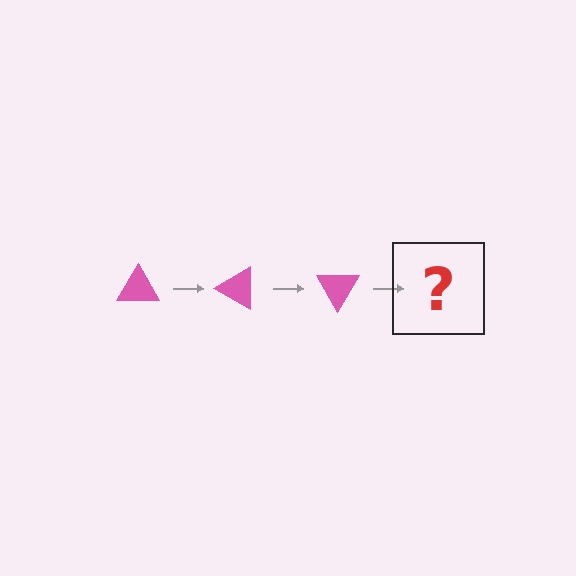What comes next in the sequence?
The next element should be a pink triangle rotated 90 degrees.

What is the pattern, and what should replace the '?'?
The pattern is that the triangle rotates 30 degrees each step. The '?' should be a pink triangle rotated 90 degrees.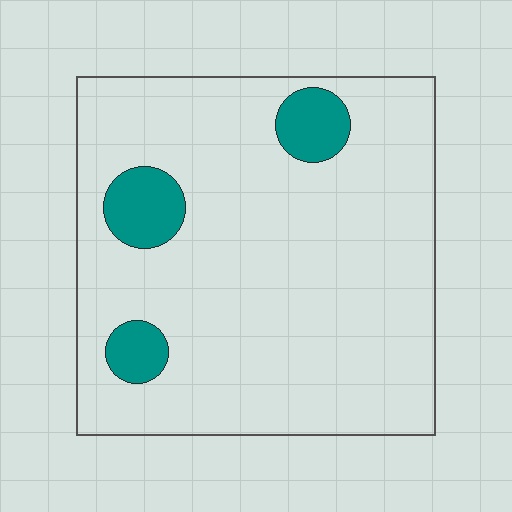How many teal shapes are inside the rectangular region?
3.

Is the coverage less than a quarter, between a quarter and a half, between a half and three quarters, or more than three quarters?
Less than a quarter.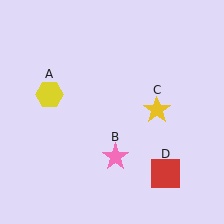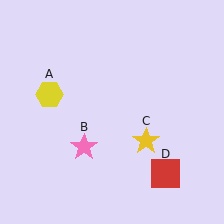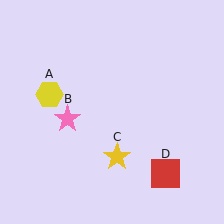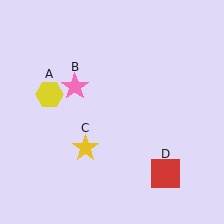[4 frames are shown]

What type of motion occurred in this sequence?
The pink star (object B), yellow star (object C) rotated clockwise around the center of the scene.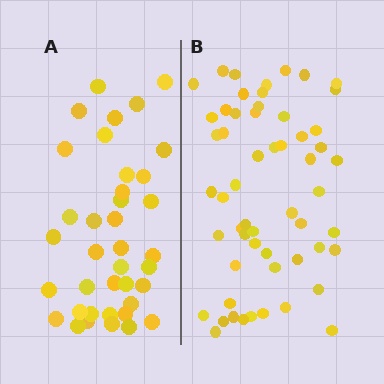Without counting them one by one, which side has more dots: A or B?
Region B (the right region) has more dots.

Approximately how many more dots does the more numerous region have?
Region B has approximately 20 more dots than region A.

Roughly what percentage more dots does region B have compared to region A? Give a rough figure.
About 45% more.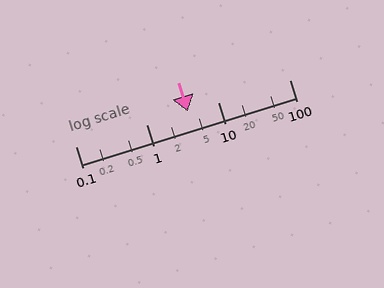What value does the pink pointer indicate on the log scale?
The pointer indicates approximately 3.8.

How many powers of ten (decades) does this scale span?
The scale spans 3 decades, from 0.1 to 100.